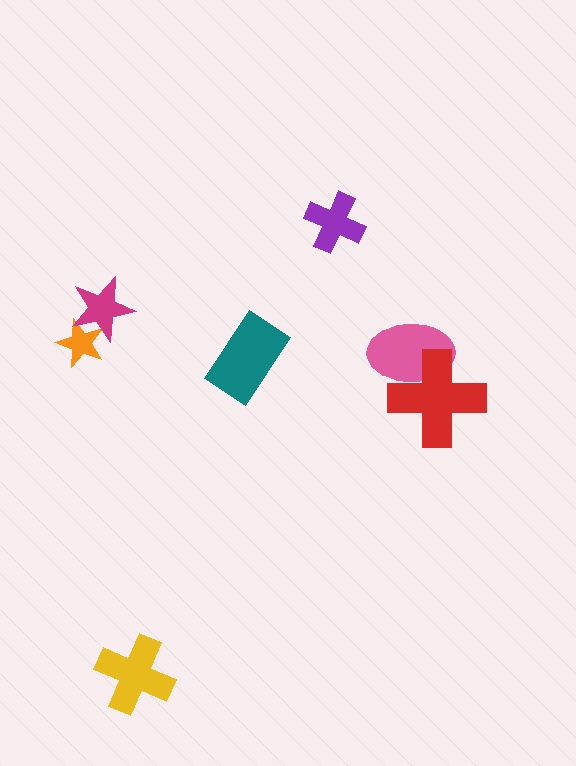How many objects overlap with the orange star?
1 object overlaps with the orange star.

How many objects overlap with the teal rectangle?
0 objects overlap with the teal rectangle.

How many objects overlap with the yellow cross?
0 objects overlap with the yellow cross.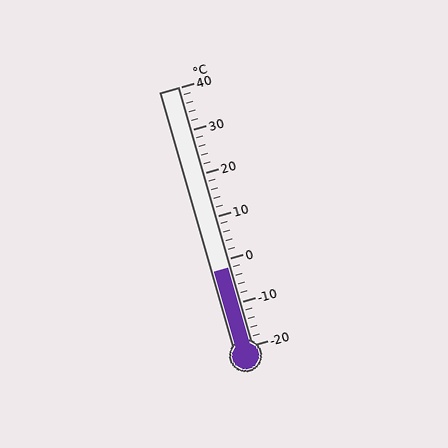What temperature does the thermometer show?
The thermometer shows approximately -2°C.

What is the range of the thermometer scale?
The thermometer scale ranges from -20°C to 40°C.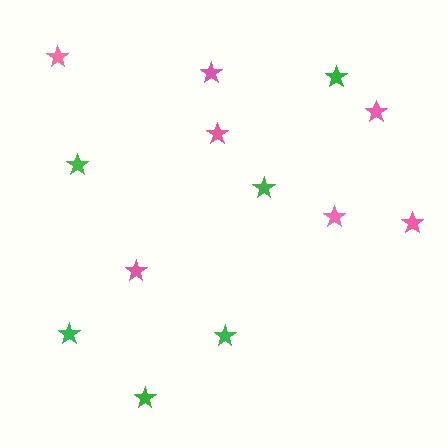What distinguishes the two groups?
There are 2 groups: one group of green stars (6) and one group of pink stars (7).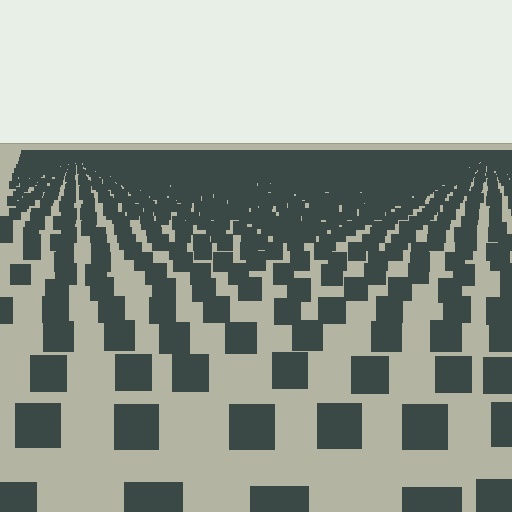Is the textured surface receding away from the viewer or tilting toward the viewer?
The surface is receding away from the viewer. Texture elements get smaller and denser toward the top.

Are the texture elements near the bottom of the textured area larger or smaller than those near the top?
Larger. Near the bottom, elements are closer to the viewer and appear at a bigger on-screen size.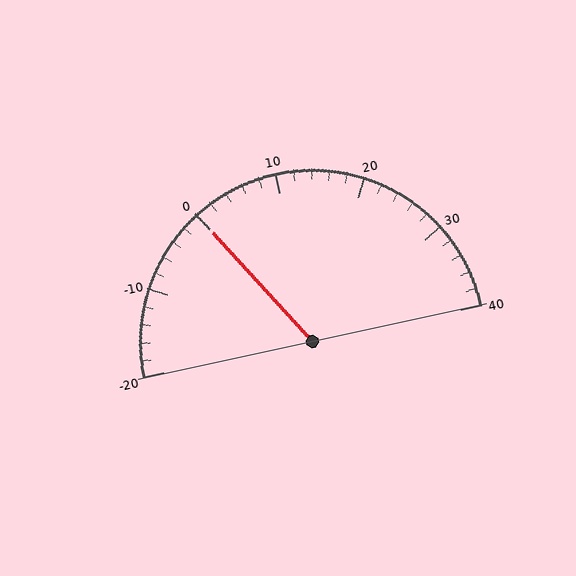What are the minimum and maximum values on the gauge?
The gauge ranges from -20 to 40.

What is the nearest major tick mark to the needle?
The nearest major tick mark is 0.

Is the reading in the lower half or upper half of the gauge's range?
The reading is in the lower half of the range (-20 to 40).